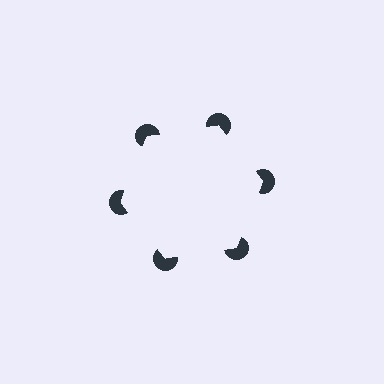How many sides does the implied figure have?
6 sides.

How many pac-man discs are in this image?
There are 6 — one at each vertex of the illusory hexagon.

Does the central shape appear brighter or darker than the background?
It typically appears slightly brighter than the background, even though no actual brightness change is drawn.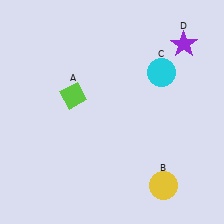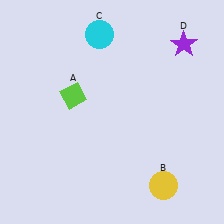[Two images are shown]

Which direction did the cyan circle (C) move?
The cyan circle (C) moved left.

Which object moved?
The cyan circle (C) moved left.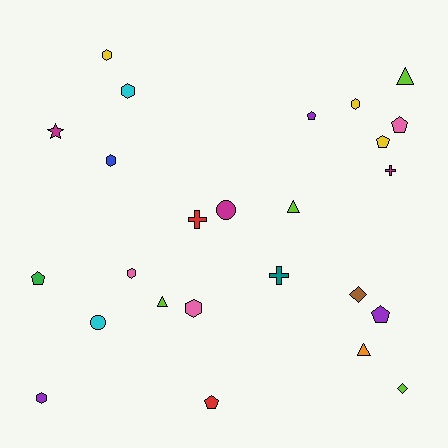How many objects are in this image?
There are 25 objects.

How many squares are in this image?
There are no squares.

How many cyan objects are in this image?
There are 2 cyan objects.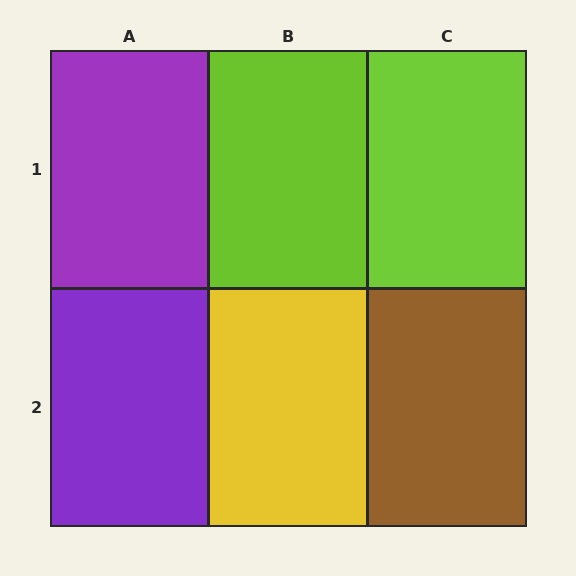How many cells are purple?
2 cells are purple.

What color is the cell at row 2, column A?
Purple.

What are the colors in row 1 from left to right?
Purple, lime, lime.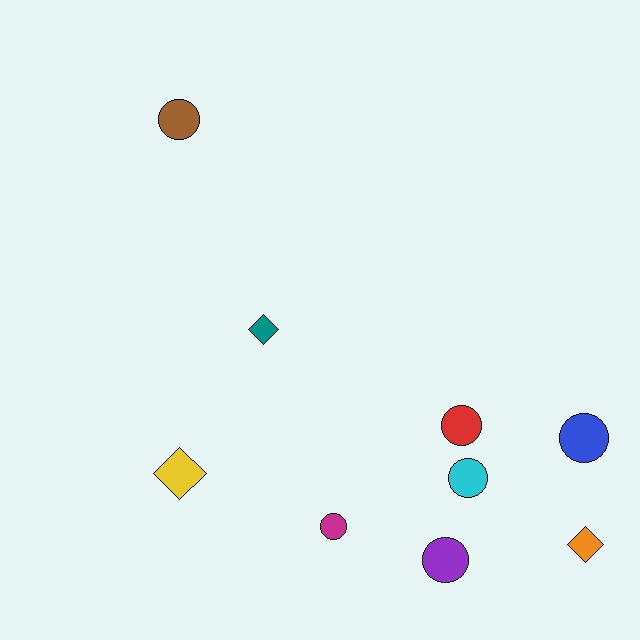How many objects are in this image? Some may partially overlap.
There are 9 objects.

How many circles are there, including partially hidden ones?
There are 6 circles.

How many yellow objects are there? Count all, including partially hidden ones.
There is 1 yellow object.